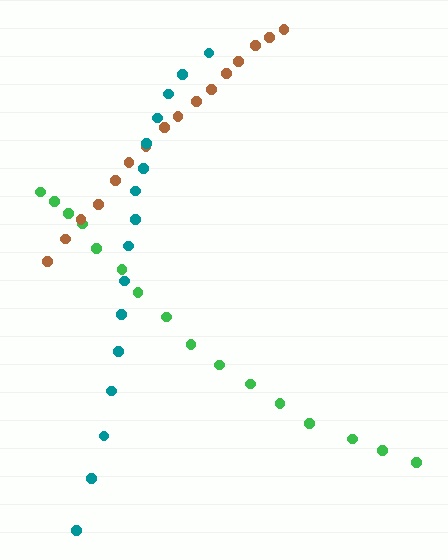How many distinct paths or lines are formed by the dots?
There are 3 distinct paths.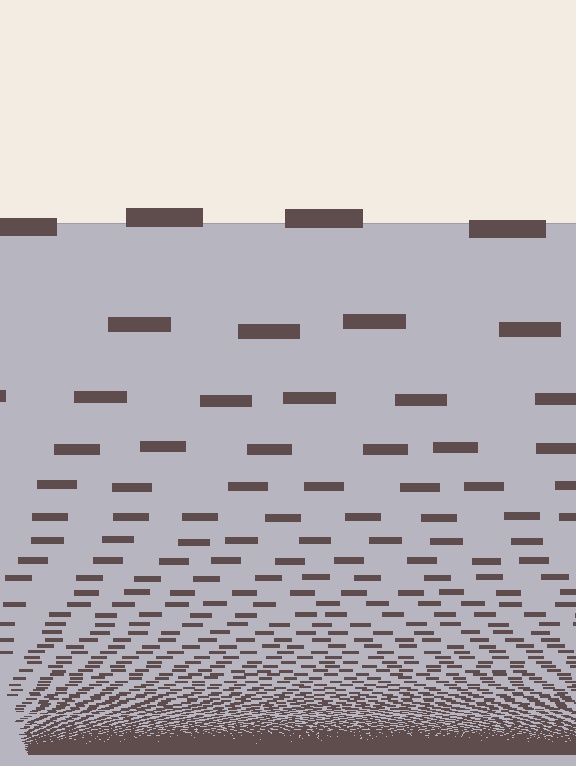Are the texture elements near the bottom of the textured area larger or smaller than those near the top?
Smaller. The gradient is inverted — elements near the bottom are smaller and denser.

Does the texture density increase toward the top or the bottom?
Density increases toward the bottom.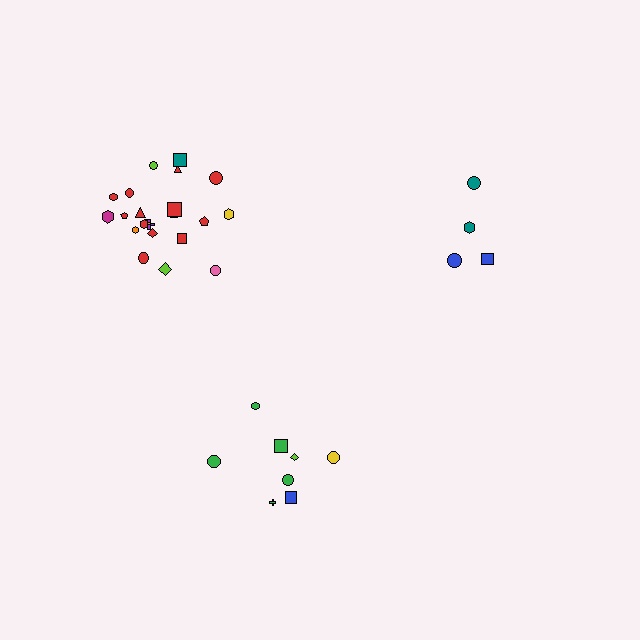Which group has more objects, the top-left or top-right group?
The top-left group.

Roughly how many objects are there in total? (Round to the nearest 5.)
Roughly 35 objects in total.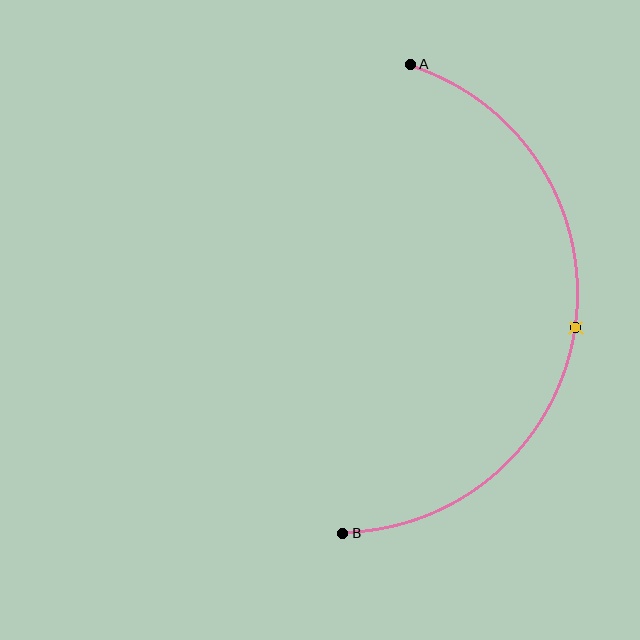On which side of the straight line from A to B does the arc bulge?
The arc bulges to the right of the straight line connecting A and B.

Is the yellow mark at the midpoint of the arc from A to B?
Yes. The yellow mark lies on the arc at equal arc-length from both A and B — it is the arc midpoint.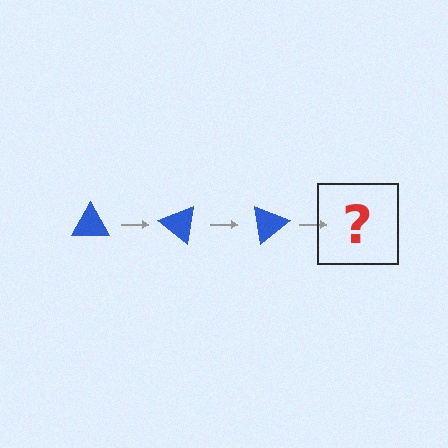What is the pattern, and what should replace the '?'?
The pattern is that the triangle rotates 40 degrees each step. The '?' should be a blue triangle rotated 120 degrees.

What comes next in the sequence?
The next element should be a blue triangle rotated 120 degrees.